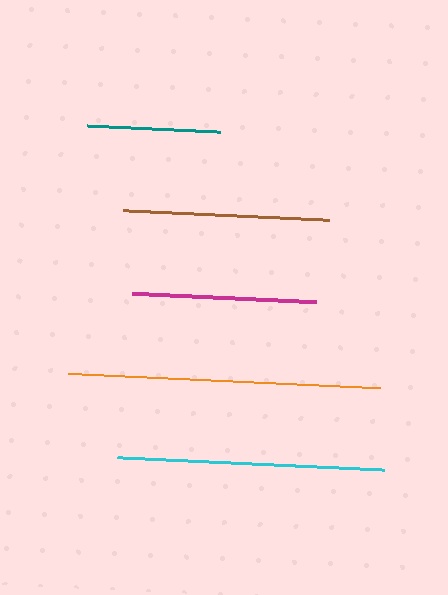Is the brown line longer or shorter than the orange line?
The orange line is longer than the brown line.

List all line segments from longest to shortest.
From longest to shortest: orange, cyan, brown, magenta, teal.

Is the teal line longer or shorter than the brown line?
The brown line is longer than the teal line.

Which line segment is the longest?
The orange line is the longest at approximately 313 pixels.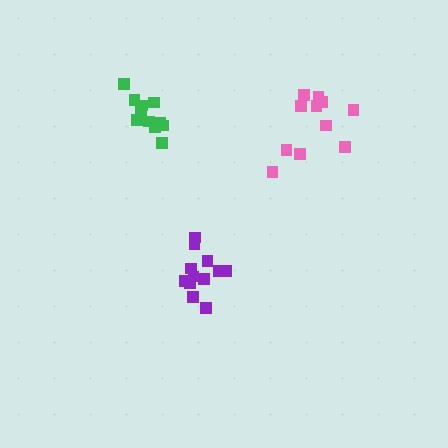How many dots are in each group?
Group 1: 11 dots, Group 2: 12 dots, Group 3: 11 dots (34 total).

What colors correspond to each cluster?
The clusters are colored: pink, purple, green.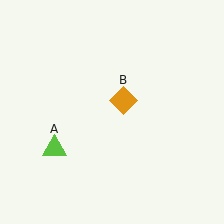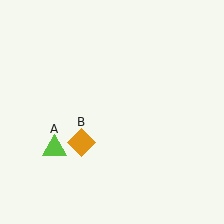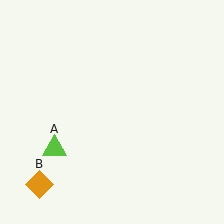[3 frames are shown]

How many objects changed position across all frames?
1 object changed position: orange diamond (object B).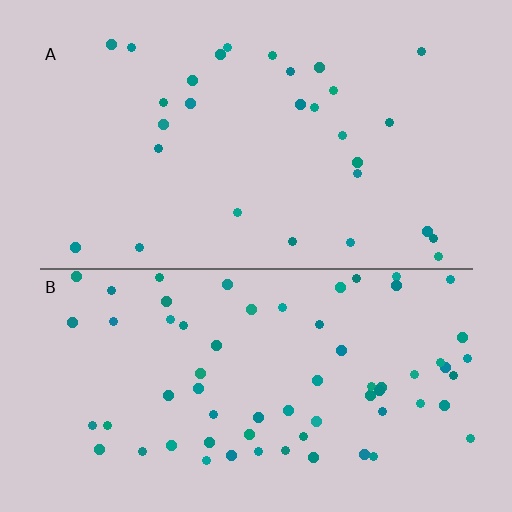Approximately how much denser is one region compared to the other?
Approximately 2.2× — region B over region A.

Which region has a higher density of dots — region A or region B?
B (the bottom).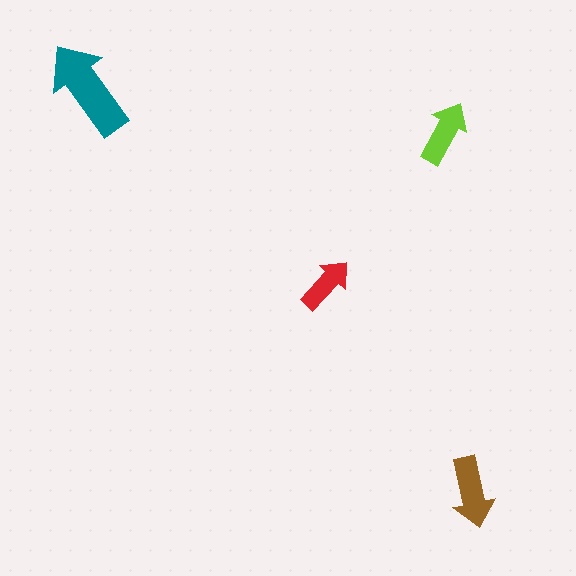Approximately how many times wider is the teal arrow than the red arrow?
About 2 times wider.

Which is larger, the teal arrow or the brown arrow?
The teal one.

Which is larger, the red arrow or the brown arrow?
The brown one.